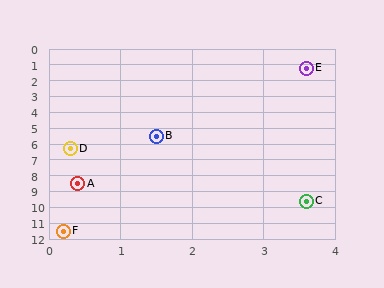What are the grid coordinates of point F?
Point F is at approximately (0.2, 11.5).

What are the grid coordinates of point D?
Point D is at approximately (0.3, 6.3).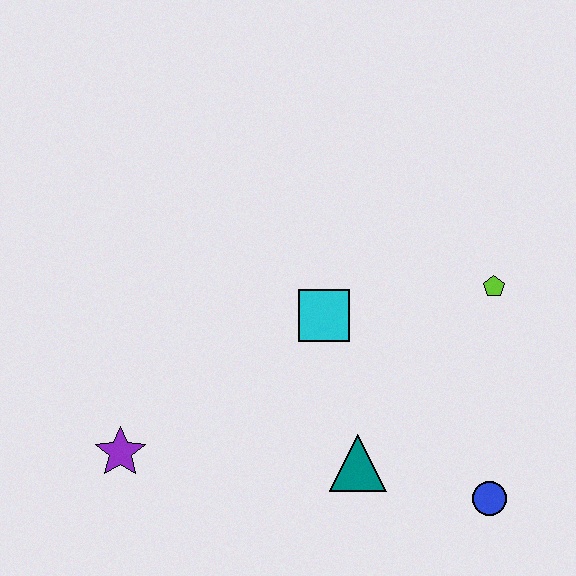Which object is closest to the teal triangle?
The blue circle is closest to the teal triangle.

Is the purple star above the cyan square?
No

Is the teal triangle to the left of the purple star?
No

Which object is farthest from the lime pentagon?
The purple star is farthest from the lime pentagon.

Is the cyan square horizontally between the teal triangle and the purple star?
Yes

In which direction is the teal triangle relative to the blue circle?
The teal triangle is to the left of the blue circle.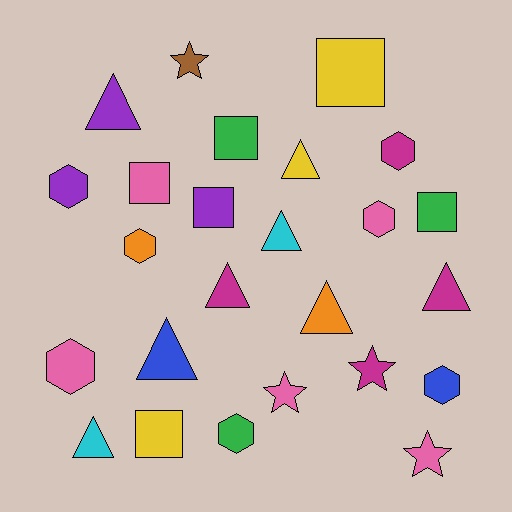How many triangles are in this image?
There are 8 triangles.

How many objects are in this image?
There are 25 objects.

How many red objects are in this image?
There are no red objects.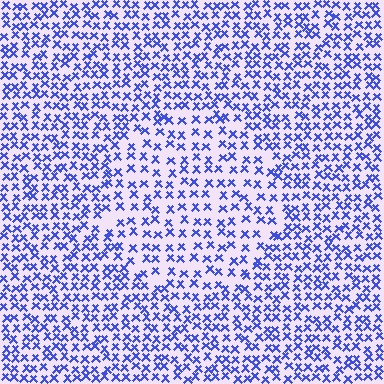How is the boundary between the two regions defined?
The boundary is defined by a change in element density (approximately 1.6x ratio). All elements are the same color, size, and shape.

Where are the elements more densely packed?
The elements are more densely packed outside the circle boundary.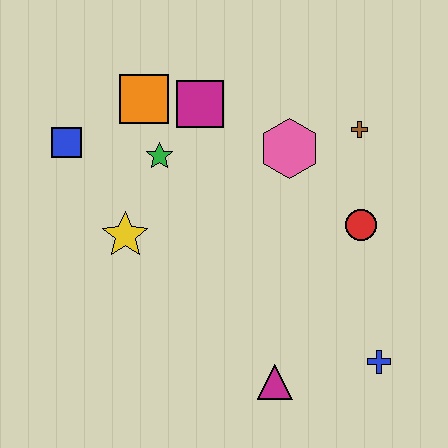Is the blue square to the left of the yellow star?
Yes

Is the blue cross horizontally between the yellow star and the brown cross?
No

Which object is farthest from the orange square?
The blue cross is farthest from the orange square.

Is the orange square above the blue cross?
Yes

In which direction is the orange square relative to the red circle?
The orange square is to the left of the red circle.